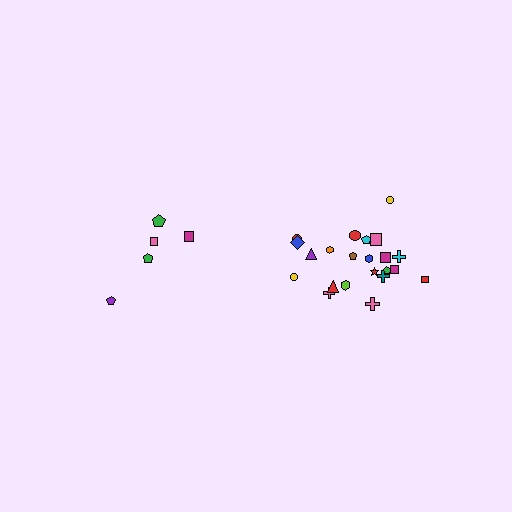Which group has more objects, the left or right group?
The right group.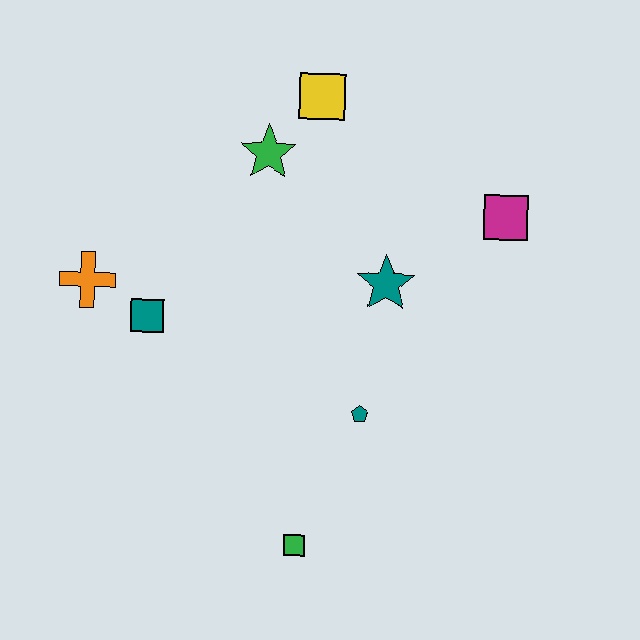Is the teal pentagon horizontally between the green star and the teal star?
Yes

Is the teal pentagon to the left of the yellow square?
No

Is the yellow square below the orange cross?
No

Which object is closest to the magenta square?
The teal star is closest to the magenta square.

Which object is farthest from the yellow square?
The green square is farthest from the yellow square.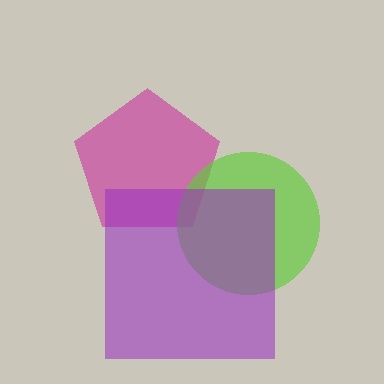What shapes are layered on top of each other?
The layered shapes are: a magenta pentagon, a lime circle, a purple square.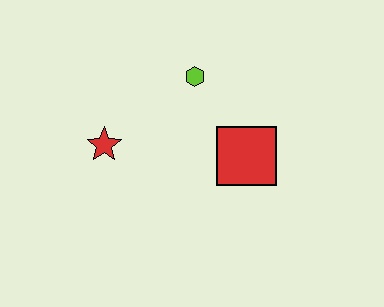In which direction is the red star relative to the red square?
The red star is to the left of the red square.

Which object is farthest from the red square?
The red star is farthest from the red square.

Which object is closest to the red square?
The lime hexagon is closest to the red square.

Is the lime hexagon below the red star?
No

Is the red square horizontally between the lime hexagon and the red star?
No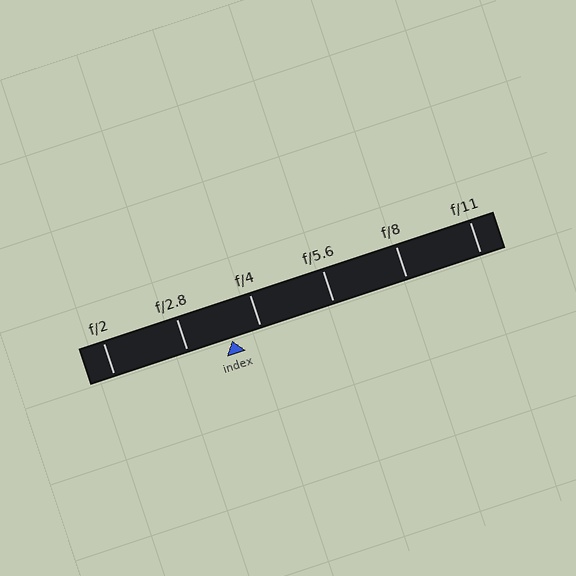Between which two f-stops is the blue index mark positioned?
The index mark is between f/2.8 and f/4.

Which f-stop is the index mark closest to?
The index mark is closest to f/4.